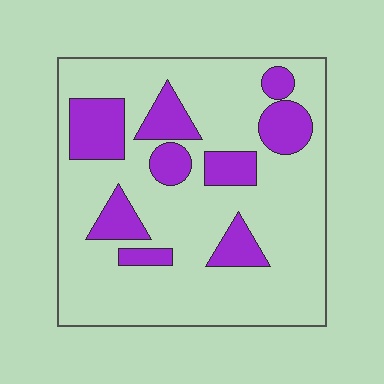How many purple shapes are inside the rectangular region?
9.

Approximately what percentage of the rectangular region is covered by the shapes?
Approximately 25%.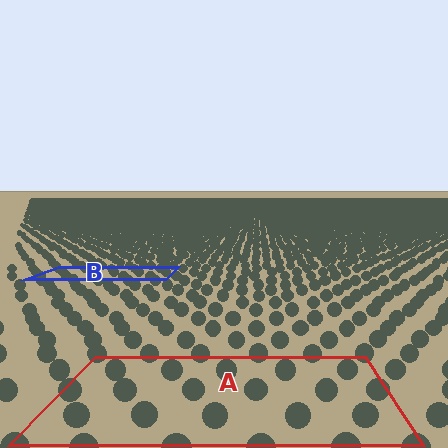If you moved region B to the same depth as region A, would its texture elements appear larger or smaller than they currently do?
They would appear larger. At a closer depth, the same texture elements are projected at a bigger on-screen size.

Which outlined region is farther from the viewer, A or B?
Region B is farther from the viewer — the texture elements inside it appear smaller and more densely packed.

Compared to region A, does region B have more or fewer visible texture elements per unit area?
Region B has more texture elements per unit area — they are packed more densely because it is farther away.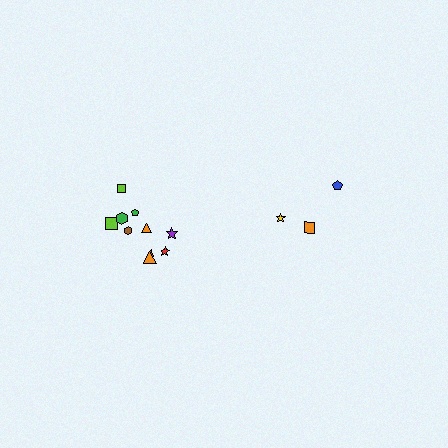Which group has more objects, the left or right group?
The left group.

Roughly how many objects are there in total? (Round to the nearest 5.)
Roughly 15 objects in total.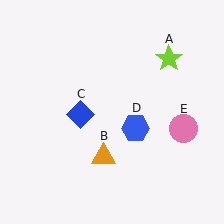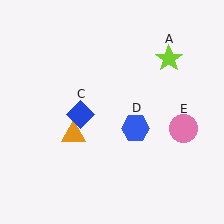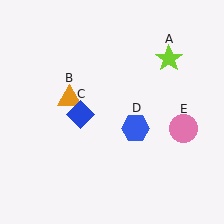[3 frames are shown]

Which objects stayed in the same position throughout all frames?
Lime star (object A) and blue diamond (object C) and blue hexagon (object D) and pink circle (object E) remained stationary.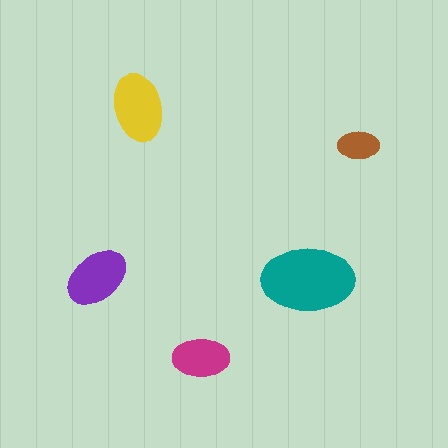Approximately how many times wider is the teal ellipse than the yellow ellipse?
About 1.5 times wider.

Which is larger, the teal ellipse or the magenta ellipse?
The teal one.